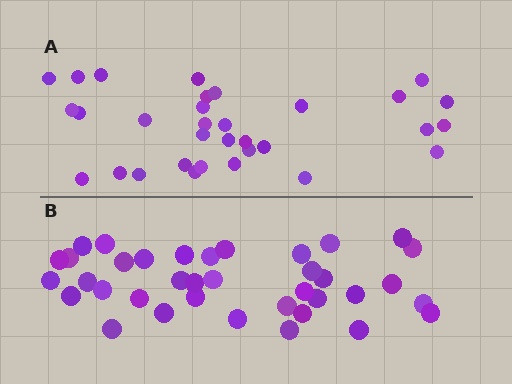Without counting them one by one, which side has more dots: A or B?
Region B (the bottom region) has more dots.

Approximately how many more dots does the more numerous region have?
Region B has about 5 more dots than region A.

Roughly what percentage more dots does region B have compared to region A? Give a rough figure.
About 15% more.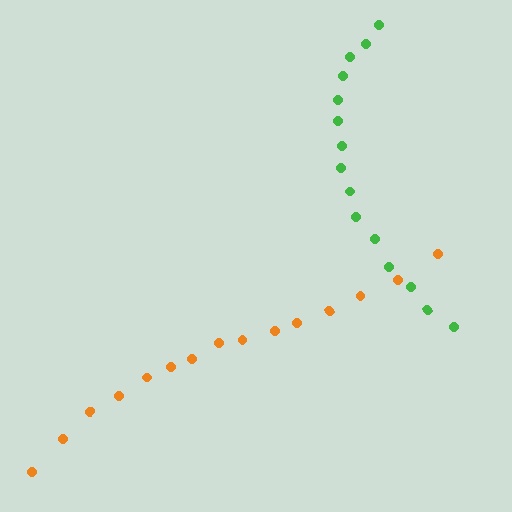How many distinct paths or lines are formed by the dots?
There are 2 distinct paths.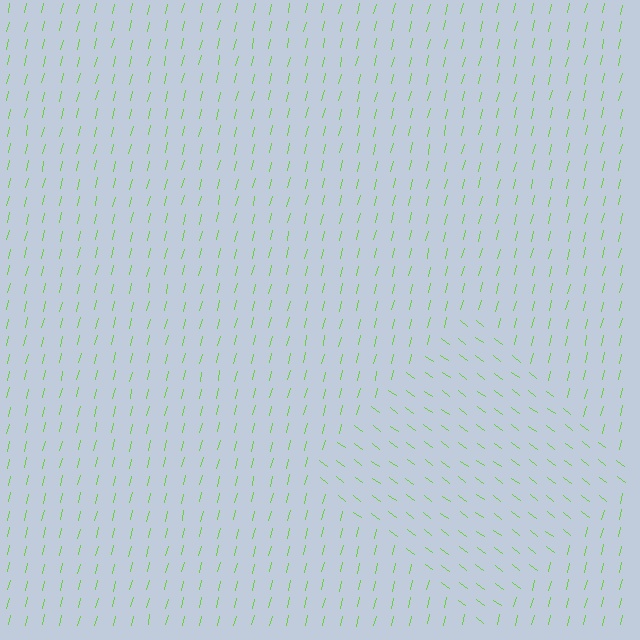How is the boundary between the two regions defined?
The boundary is defined purely by a change in line orientation (approximately 66 degrees difference). All lines are the same color and thickness.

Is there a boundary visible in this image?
Yes, there is a texture boundary formed by a change in line orientation.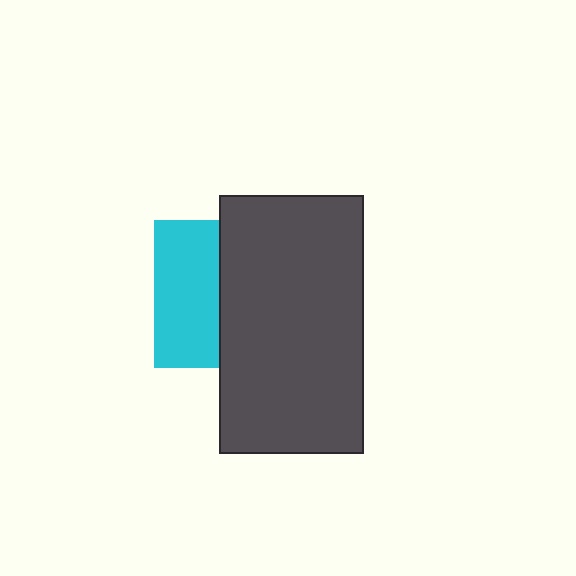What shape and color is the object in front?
The object in front is a dark gray rectangle.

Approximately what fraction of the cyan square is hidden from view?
Roughly 56% of the cyan square is hidden behind the dark gray rectangle.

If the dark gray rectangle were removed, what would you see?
You would see the complete cyan square.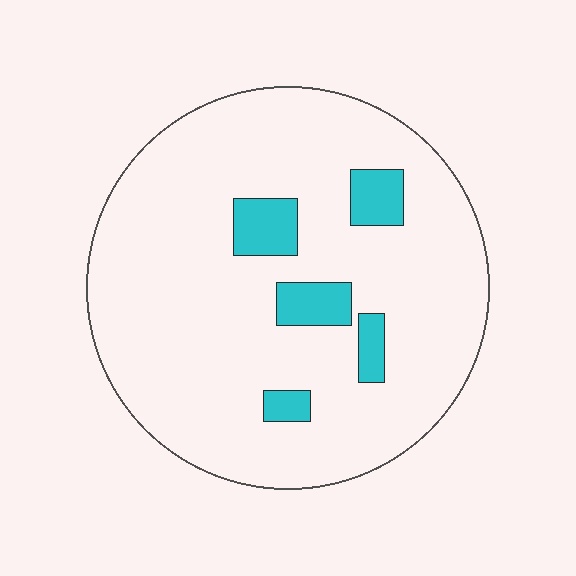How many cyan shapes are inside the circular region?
5.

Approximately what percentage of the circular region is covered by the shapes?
Approximately 10%.